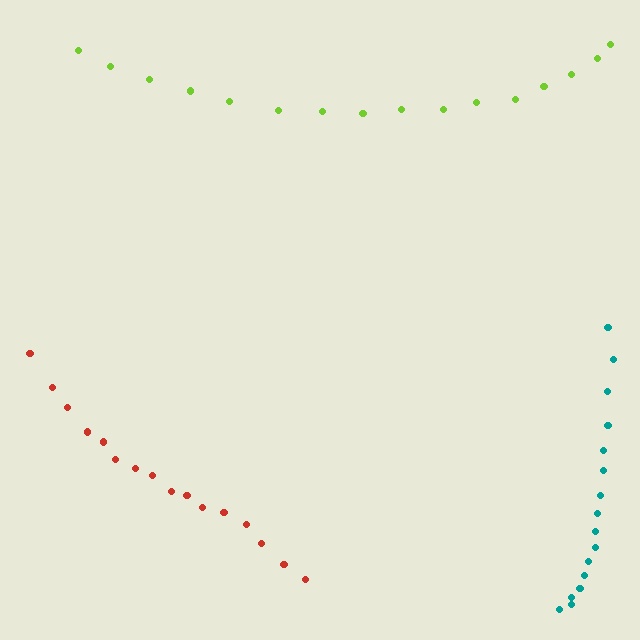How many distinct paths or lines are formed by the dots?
There are 3 distinct paths.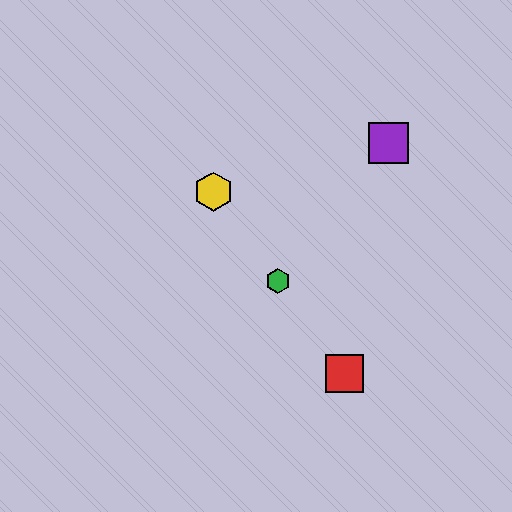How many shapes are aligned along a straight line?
4 shapes (the red square, the blue hexagon, the green hexagon, the yellow hexagon) are aligned along a straight line.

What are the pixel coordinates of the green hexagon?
The green hexagon is at (278, 281).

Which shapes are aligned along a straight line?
The red square, the blue hexagon, the green hexagon, the yellow hexagon are aligned along a straight line.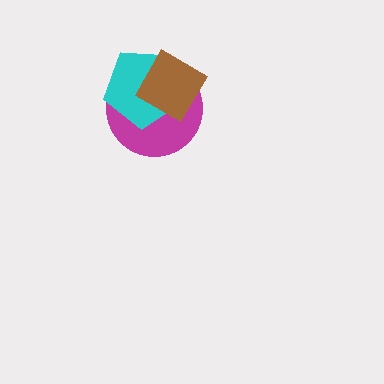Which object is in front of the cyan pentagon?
The brown diamond is in front of the cyan pentagon.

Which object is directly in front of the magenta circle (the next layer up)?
The cyan pentagon is directly in front of the magenta circle.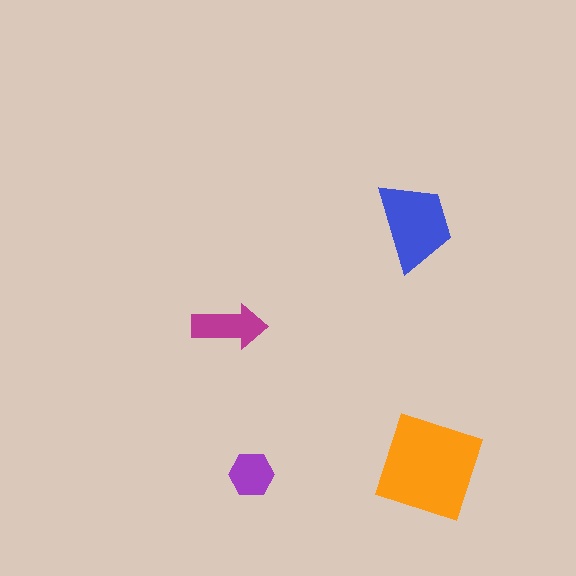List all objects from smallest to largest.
The purple hexagon, the magenta arrow, the blue trapezoid, the orange diamond.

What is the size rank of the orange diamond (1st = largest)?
1st.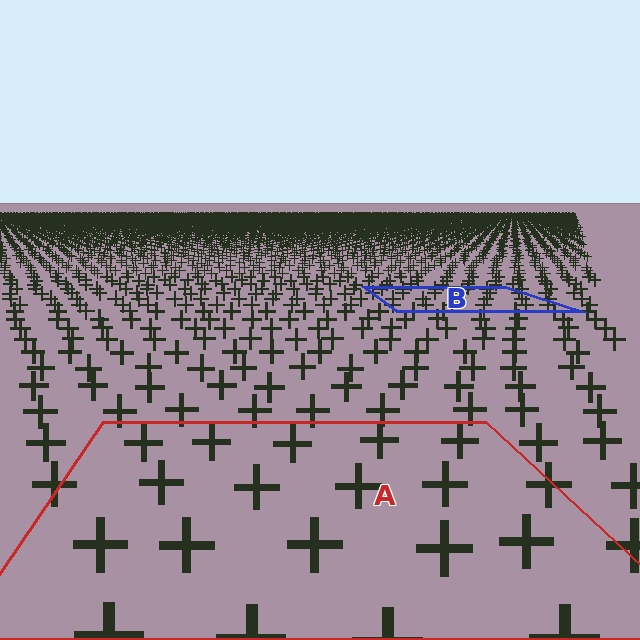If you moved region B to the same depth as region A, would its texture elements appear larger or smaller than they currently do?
They would appear larger. At a closer depth, the same texture elements are projected at a bigger on-screen size.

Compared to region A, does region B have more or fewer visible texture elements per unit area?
Region B has more texture elements per unit area — they are packed more densely because it is farther away.